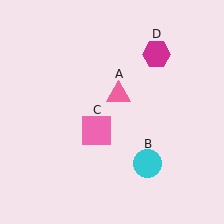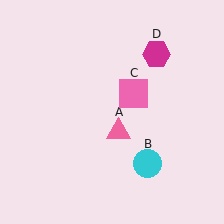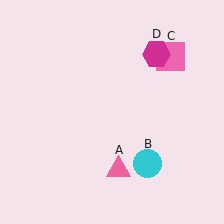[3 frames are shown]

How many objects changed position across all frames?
2 objects changed position: pink triangle (object A), pink square (object C).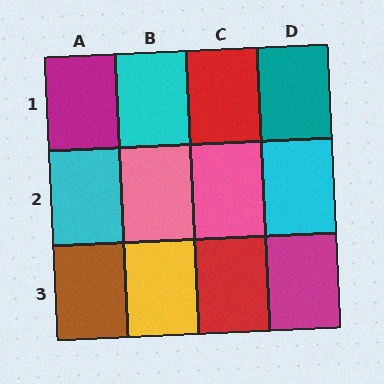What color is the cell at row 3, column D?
Magenta.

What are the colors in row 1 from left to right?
Magenta, cyan, red, teal.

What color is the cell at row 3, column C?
Red.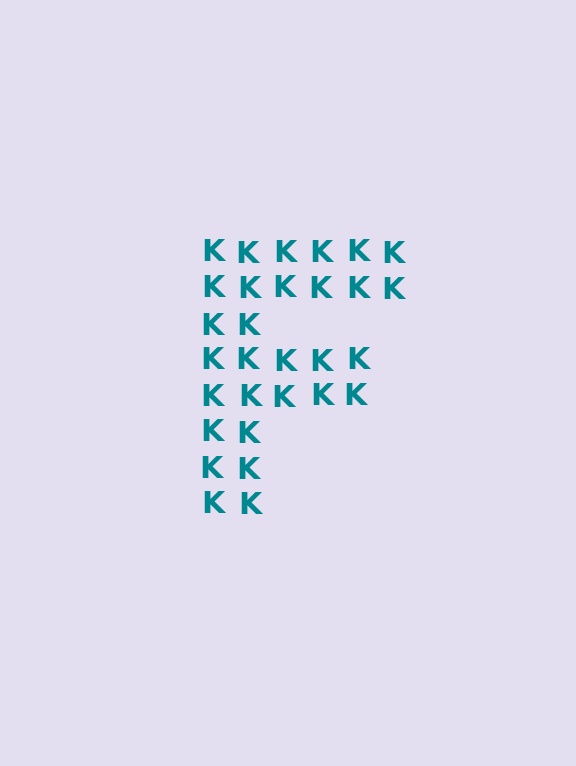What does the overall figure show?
The overall figure shows the letter F.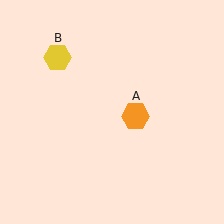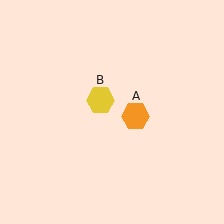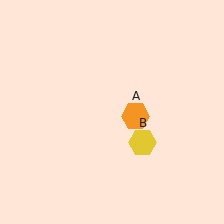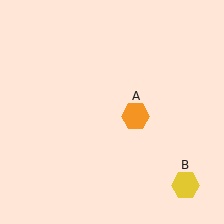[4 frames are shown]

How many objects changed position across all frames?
1 object changed position: yellow hexagon (object B).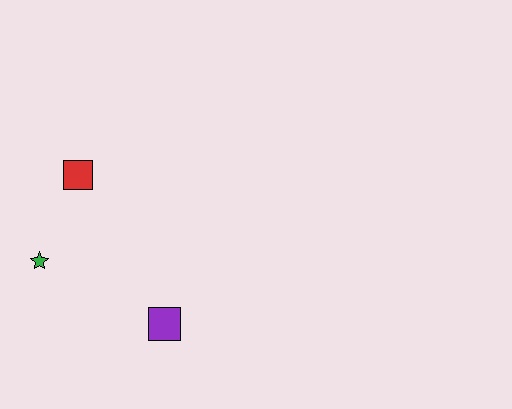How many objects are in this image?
There are 3 objects.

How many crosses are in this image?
There are no crosses.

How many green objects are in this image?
There is 1 green object.